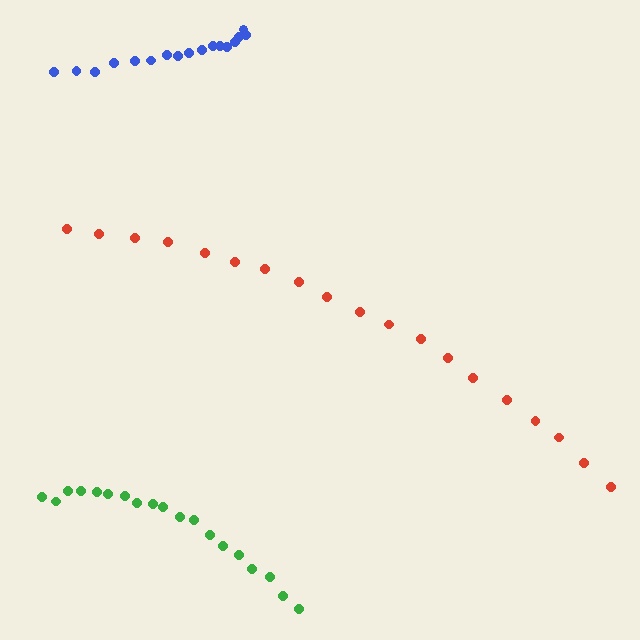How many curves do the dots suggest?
There are 3 distinct paths.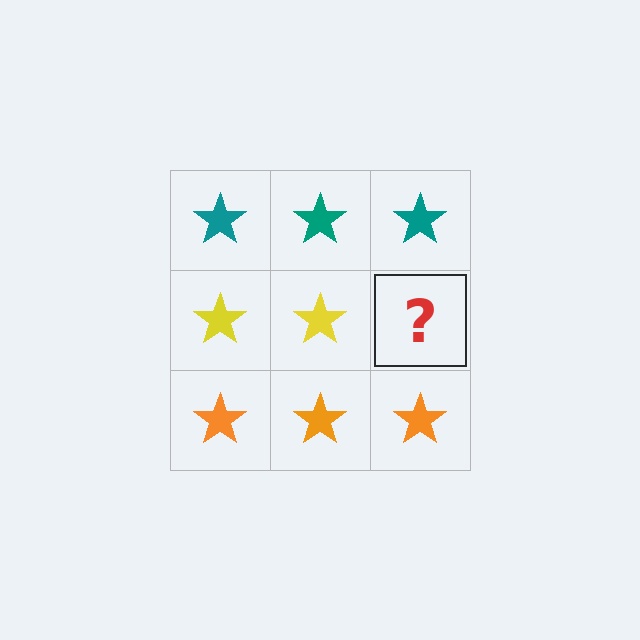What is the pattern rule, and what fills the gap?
The rule is that each row has a consistent color. The gap should be filled with a yellow star.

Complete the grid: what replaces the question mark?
The question mark should be replaced with a yellow star.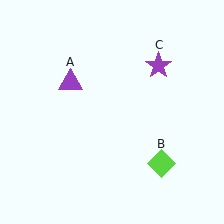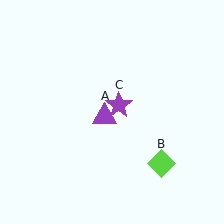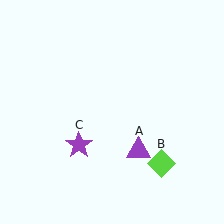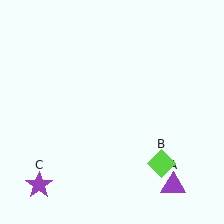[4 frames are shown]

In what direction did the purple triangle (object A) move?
The purple triangle (object A) moved down and to the right.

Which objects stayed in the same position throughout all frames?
Lime diamond (object B) remained stationary.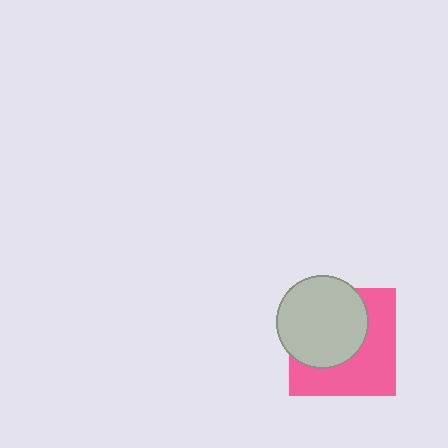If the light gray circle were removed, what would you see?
You would see the complete pink square.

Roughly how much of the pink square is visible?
About half of it is visible (roughly 50%).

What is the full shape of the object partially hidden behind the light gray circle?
The partially hidden object is a pink square.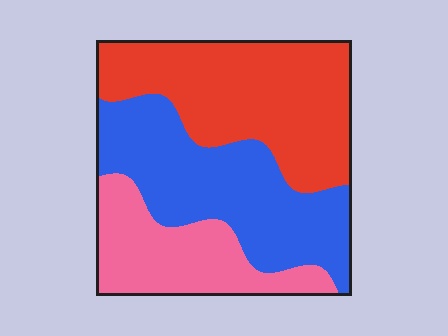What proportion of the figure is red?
Red takes up about two fifths (2/5) of the figure.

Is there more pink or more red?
Red.